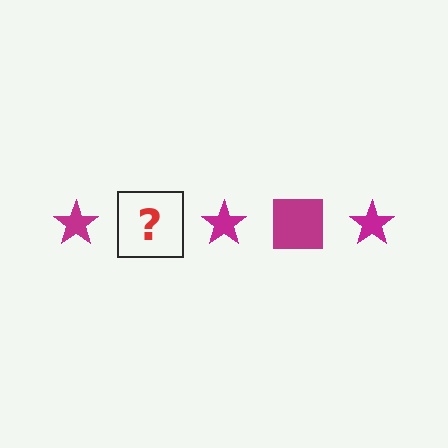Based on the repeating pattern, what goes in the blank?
The blank should be a magenta square.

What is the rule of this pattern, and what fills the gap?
The rule is that the pattern cycles through star, square shapes in magenta. The gap should be filled with a magenta square.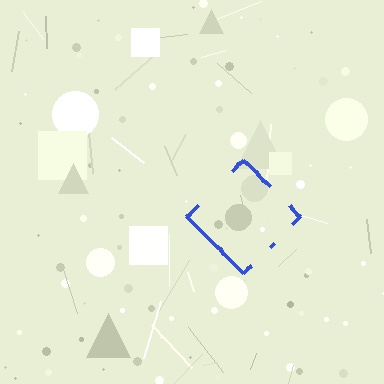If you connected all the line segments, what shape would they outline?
They would outline a diamond.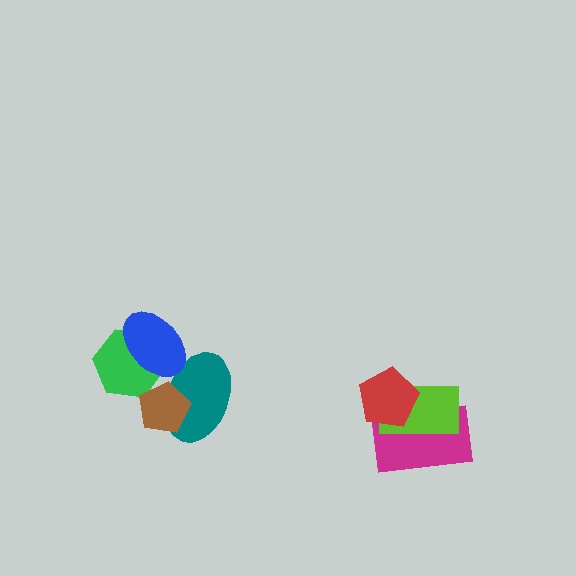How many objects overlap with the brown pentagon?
2 objects overlap with the brown pentagon.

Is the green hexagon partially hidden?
Yes, it is partially covered by another shape.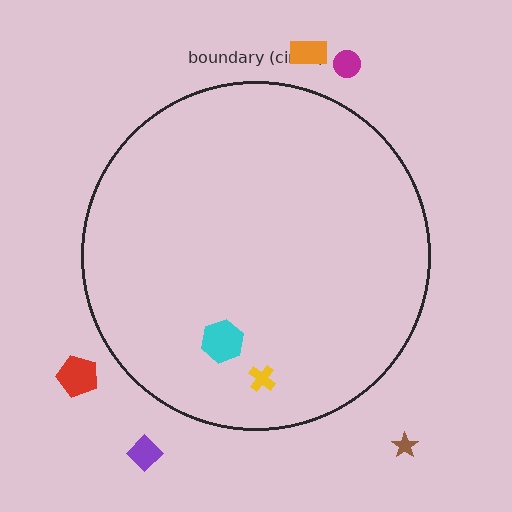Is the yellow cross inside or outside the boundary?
Inside.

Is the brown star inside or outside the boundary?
Outside.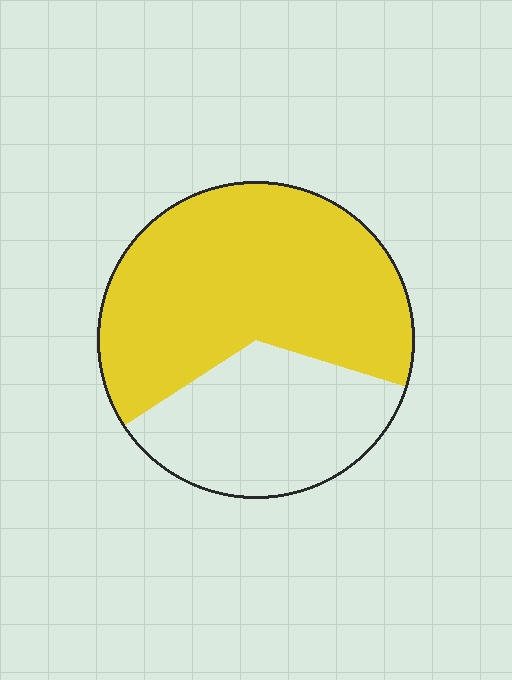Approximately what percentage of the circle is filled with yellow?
Approximately 65%.